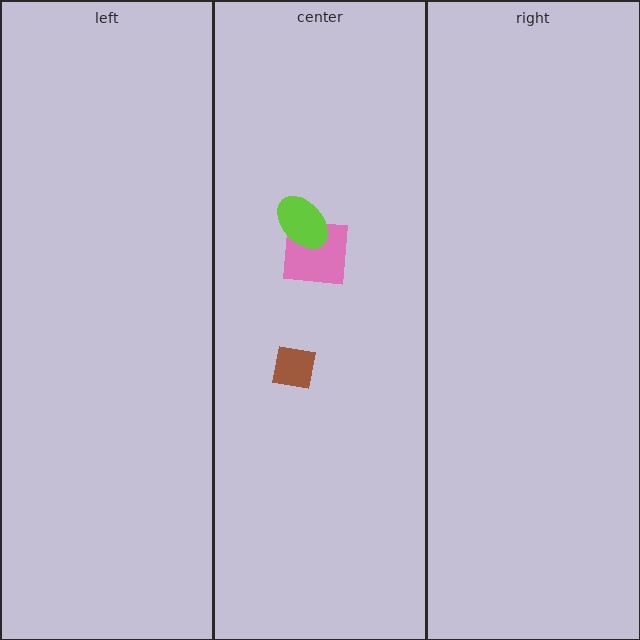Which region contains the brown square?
The center region.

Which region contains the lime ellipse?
The center region.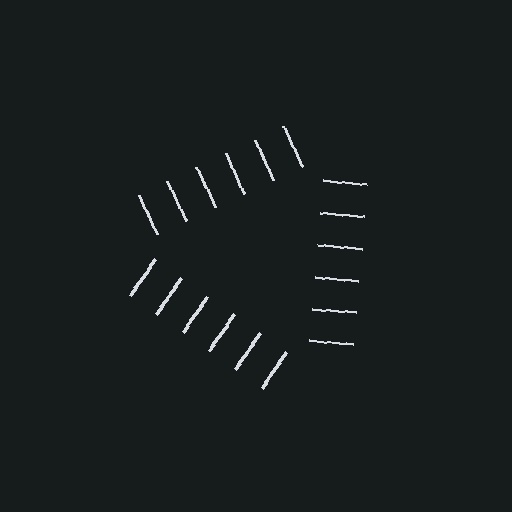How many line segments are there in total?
18 — 6 along each of the 3 edges.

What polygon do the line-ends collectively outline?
An illusory triangle — the line segments terminate on its edges but no continuous stroke is drawn.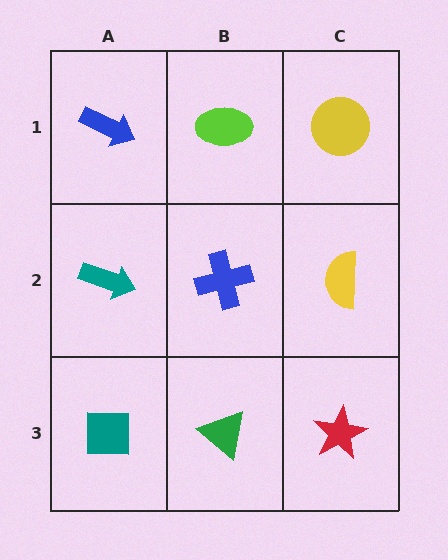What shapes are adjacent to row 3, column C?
A yellow semicircle (row 2, column C), a green triangle (row 3, column B).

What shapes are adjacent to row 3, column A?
A teal arrow (row 2, column A), a green triangle (row 3, column B).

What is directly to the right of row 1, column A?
A lime ellipse.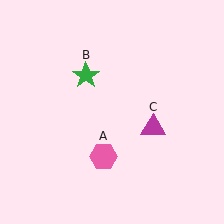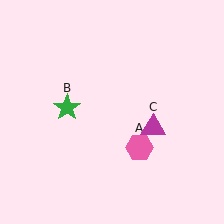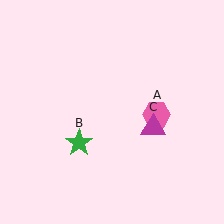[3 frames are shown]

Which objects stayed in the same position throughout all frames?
Magenta triangle (object C) remained stationary.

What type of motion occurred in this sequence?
The pink hexagon (object A), green star (object B) rotated counterclockwise around the center of the scene.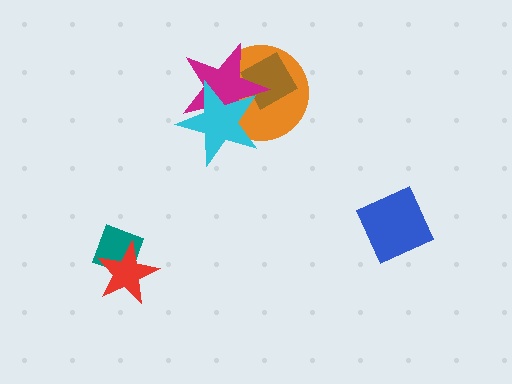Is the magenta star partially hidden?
Yes, it is partially covered by another shape.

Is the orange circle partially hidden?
Yes, it is partially covered by another shape.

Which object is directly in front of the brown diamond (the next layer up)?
The magenta star is directly in front of the brown diamond.